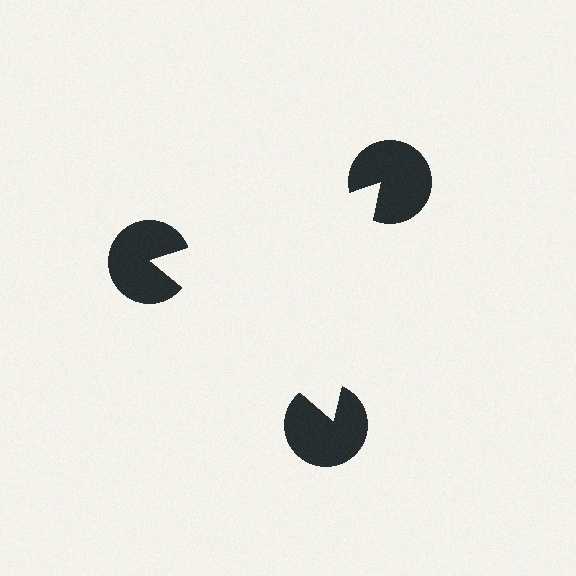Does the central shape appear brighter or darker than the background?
It typically appears slightly brighter than the background, even though no actual brightness change is drawn.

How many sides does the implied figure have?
3 sides.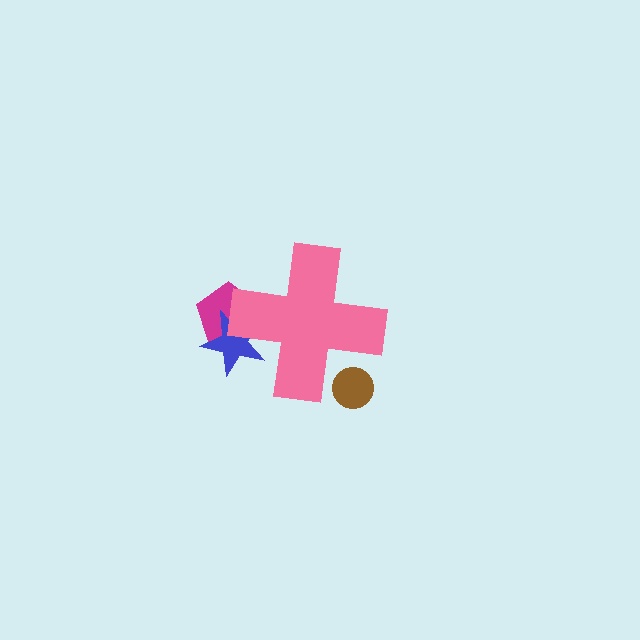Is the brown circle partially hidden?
Yes, the brown circle is partially hidden behind the pink cross.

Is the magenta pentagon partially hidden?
Yes, the magenta pentagon is partially hidden behind the pink cross.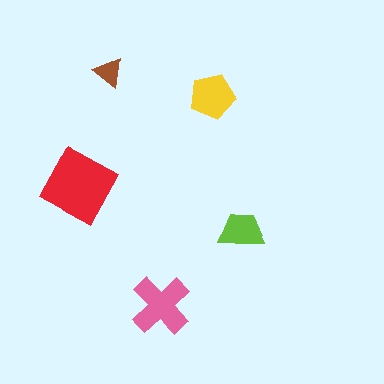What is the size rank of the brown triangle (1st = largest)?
5th.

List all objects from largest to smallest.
The red square, the pink cross, the yellow pentagon, the lime trapezoid, the brown triangle.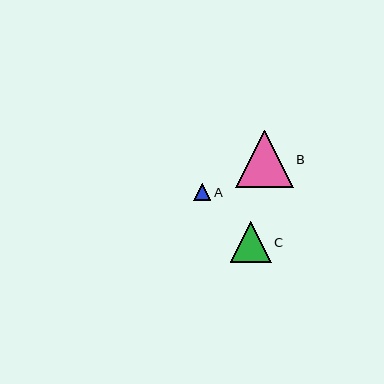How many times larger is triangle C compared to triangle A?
Triangle C is approximately 2.4 times the size of triangle A.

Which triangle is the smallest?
Triangle A is the smallest with a size of approximately 17 pixels.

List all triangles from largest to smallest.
From largest to smallest: B, C, A.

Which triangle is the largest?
Triangle B is the largest with a size of approximately 58 pixels.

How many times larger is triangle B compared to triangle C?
Triangle B is approximately 1.4 times the size of triangle C.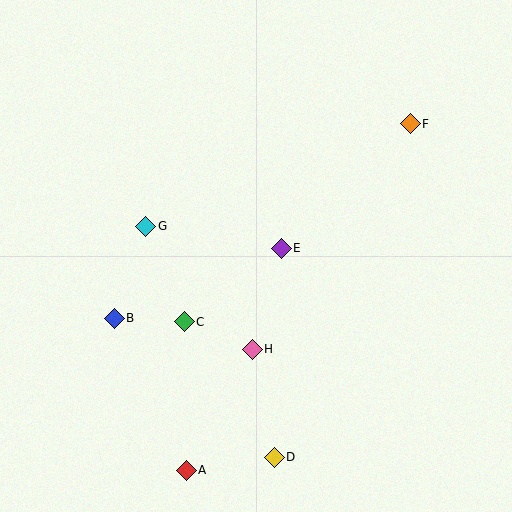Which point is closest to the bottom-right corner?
Point D is closest to the bottom-right corner.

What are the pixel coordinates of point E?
Point E is at (281, 248).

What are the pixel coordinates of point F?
Point F is at (410, 124).